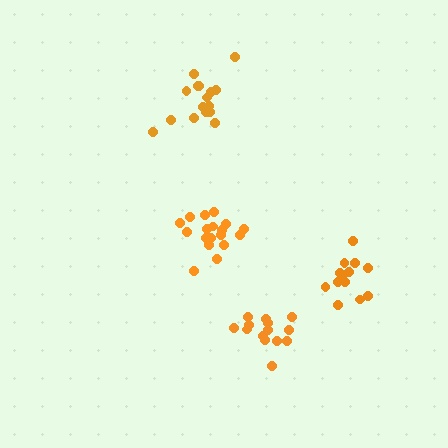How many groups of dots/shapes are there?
There are 4 groups.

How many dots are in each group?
Group 1: 13 dots, Group 2: 14 dots, Group 3: 16 dots, Group 4: 18 dots (61 total).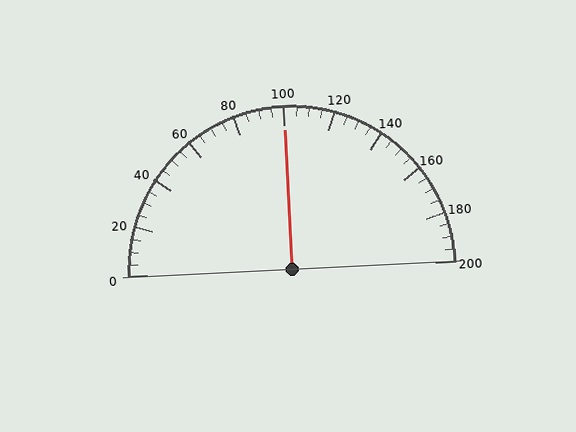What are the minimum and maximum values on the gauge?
The gauge ranges from 0 to 200.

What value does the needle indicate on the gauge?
The needle indicates approximately 100.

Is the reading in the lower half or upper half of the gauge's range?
The reading is in the upper half of the range (0 to 200).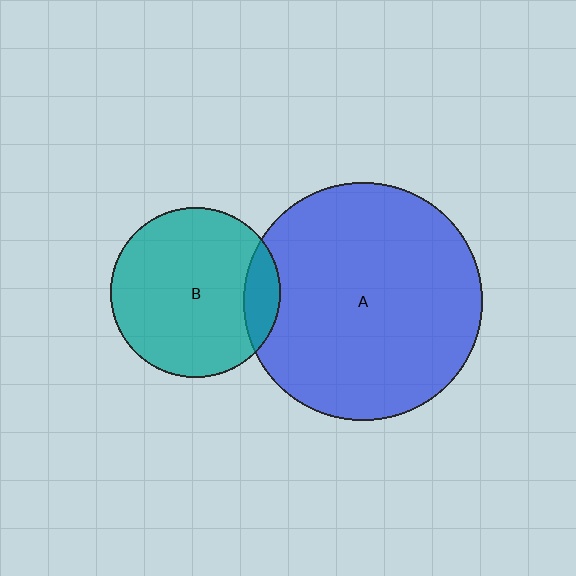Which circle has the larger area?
Circle A (blue).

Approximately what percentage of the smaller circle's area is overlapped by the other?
Approximately 10%.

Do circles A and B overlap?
Yes.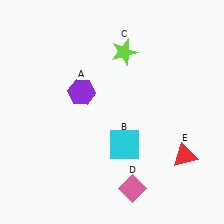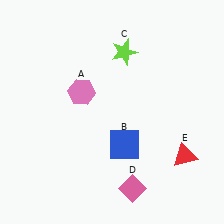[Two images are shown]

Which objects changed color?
A changed from purple to pink. B changed from cyan to blue.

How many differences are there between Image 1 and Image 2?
There are 2 differences between the two images.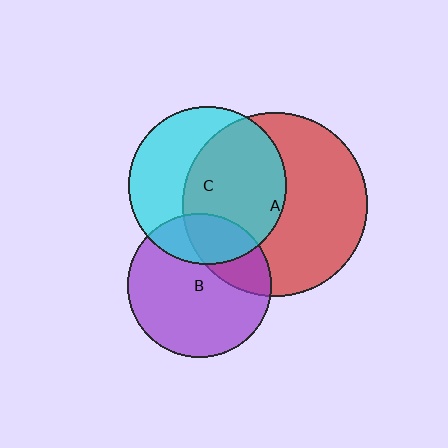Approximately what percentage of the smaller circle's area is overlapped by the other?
Approximately 25%.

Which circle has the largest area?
Circle A (red).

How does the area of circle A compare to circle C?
Approximately 1.4 times.